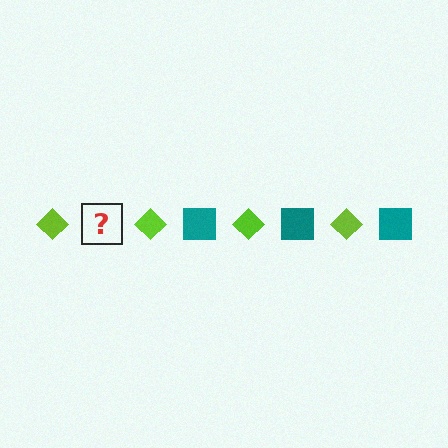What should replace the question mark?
The question mark should be replaced with a teal square.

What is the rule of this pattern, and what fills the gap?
The rule is that the pattern alternates between lime diamond and teal square. The gap should be filled with a teal square.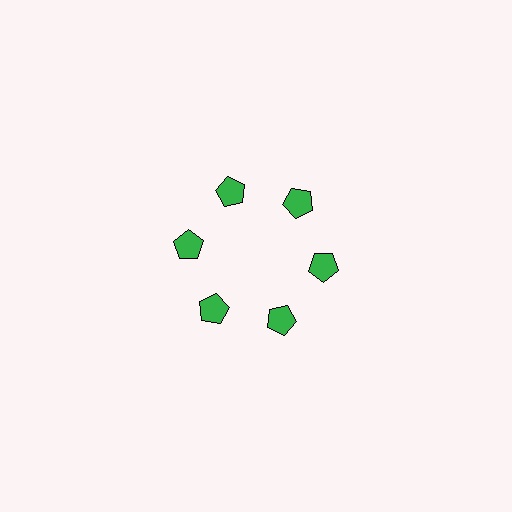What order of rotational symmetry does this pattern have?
This pattern has 6-fold rotational symmetry.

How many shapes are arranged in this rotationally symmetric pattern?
There are 6 shapes, arranged in 6 groups of 1.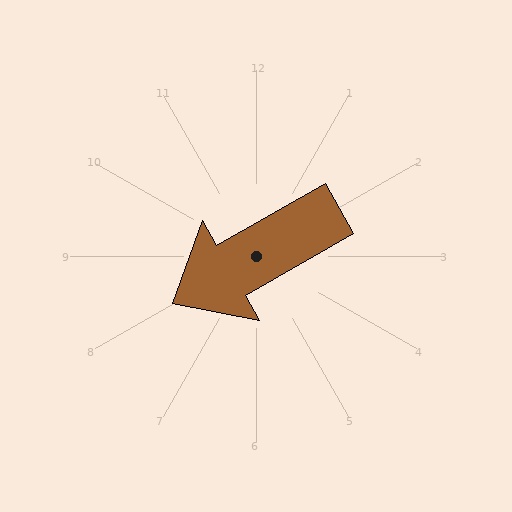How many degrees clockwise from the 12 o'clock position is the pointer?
Approximately 240 degrees.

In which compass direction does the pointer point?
Southwest.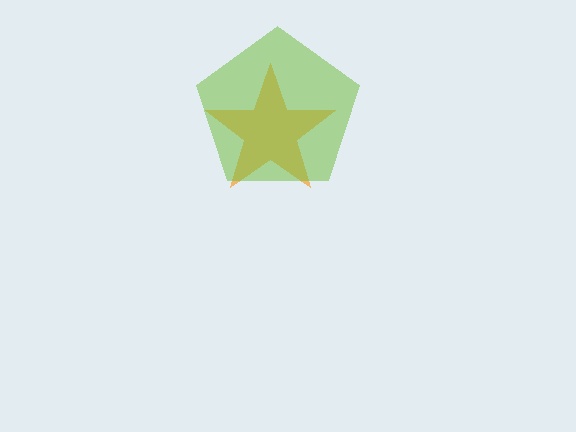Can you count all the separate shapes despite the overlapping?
Yes, there are 2 separate shapes.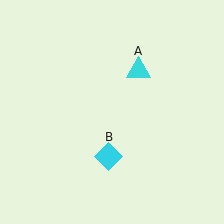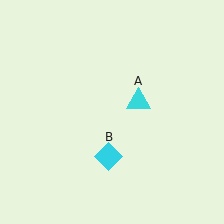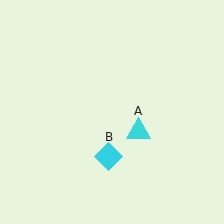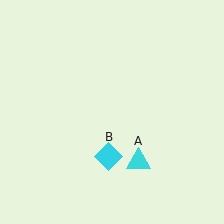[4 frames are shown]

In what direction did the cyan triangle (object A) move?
The cyan triangle (object A) moved down.